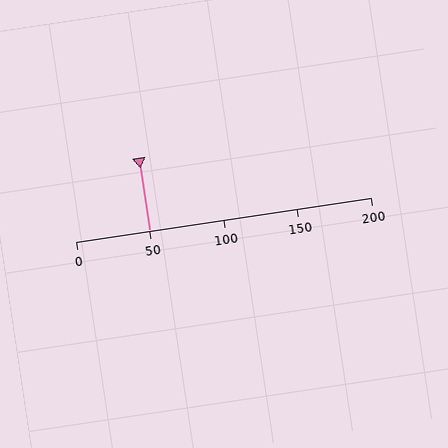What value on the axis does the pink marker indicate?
The marker indicates approximately 50.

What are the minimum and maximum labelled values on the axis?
The axis runs from 0 to 200.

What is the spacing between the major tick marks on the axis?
The major ticks are spaced 50 apart.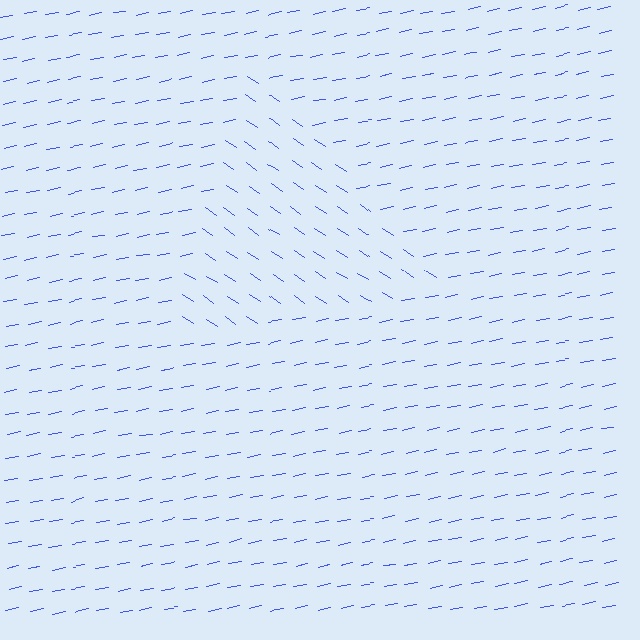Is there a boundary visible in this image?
Yes, there is a texture boundary formed by a change in line orientation.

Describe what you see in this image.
The image is filled with small blue line segments. A triangle region in the image has lines oriented differently from the surrounding lines, creating a visible texture boundary.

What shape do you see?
I see a triangle.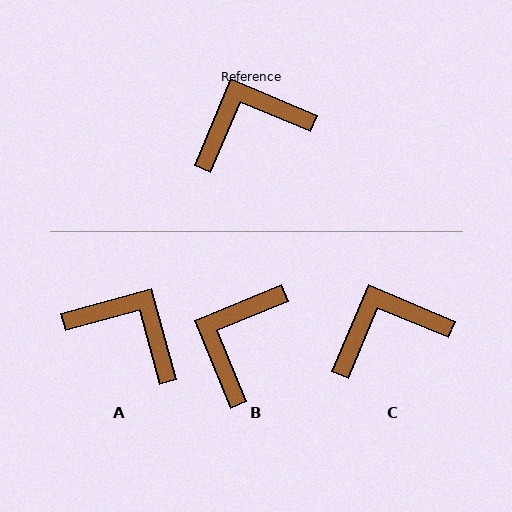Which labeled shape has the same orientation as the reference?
C.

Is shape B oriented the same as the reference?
No, it is off by about 45 degrees.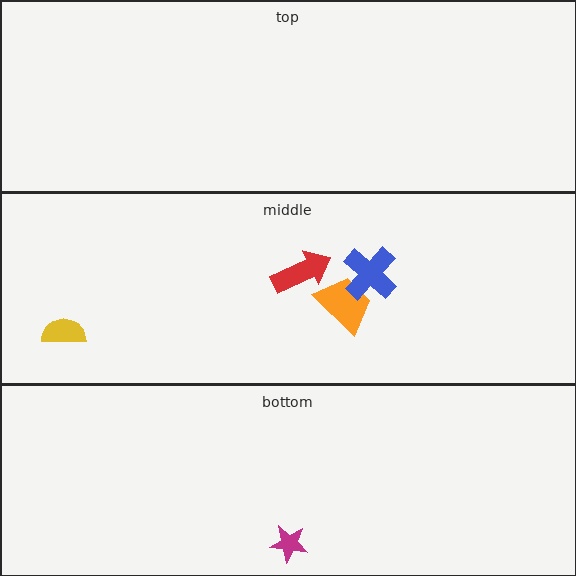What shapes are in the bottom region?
The magenta star.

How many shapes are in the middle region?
4.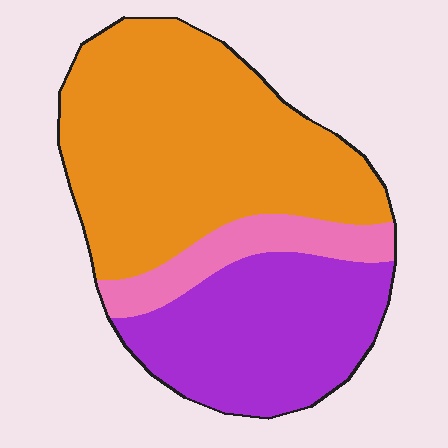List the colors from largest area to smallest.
From largest to smallest: orange, purple, pink.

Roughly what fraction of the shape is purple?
Purple covers around 35% of the shape.